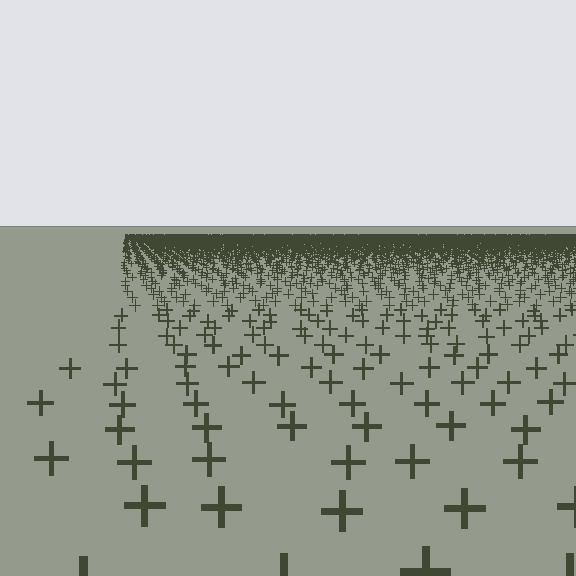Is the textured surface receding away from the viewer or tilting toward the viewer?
The surface is receding away from the viewer. Texture elements get smaller and denser toward the top.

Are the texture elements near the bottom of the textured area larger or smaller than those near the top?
Larger. Near the bottom, elements are closer to the viewer and appear at a bigger on-screen size.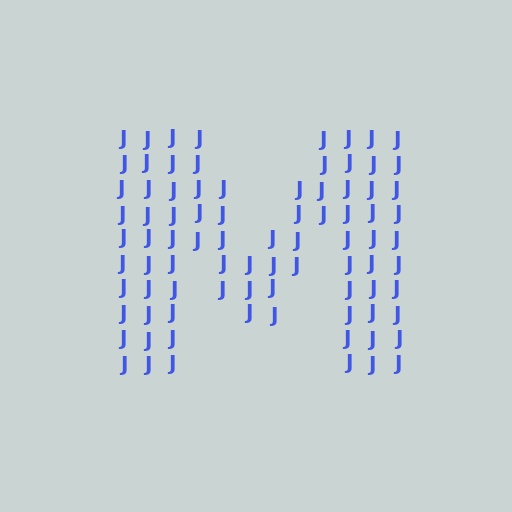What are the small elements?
The small elements are letter J's.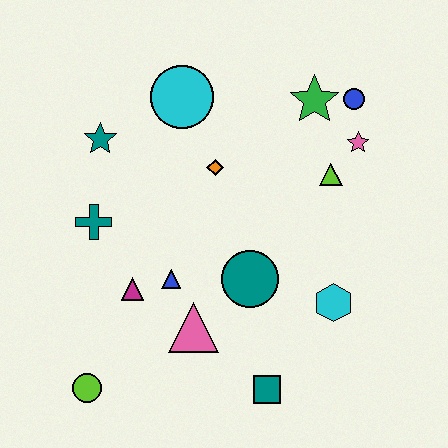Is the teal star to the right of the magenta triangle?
No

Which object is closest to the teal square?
The pink triangle is closest to the teal square.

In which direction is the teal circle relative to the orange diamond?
The teal circle is below the orange diamond.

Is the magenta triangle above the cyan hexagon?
Yes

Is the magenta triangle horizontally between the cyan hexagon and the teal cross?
Yes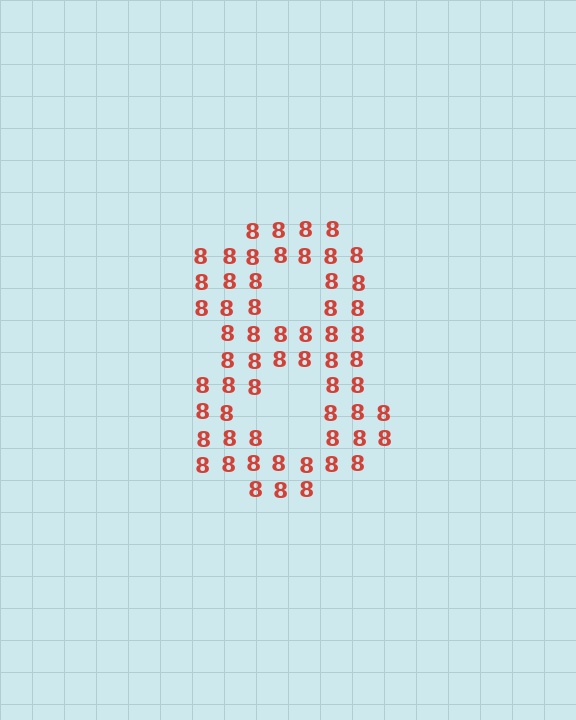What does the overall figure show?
The overall figure shows the digit 8.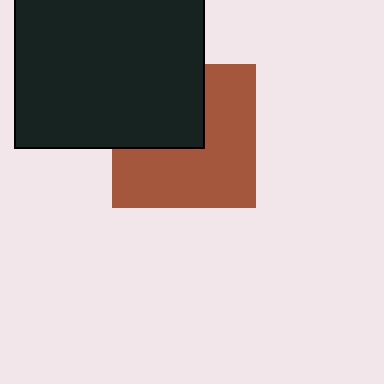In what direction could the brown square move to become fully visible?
The brown square could move toward the lower-right. That would shift it out from behind the black square entirely.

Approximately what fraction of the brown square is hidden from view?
Roughly 39% of the brown square is hidden behind the black square.